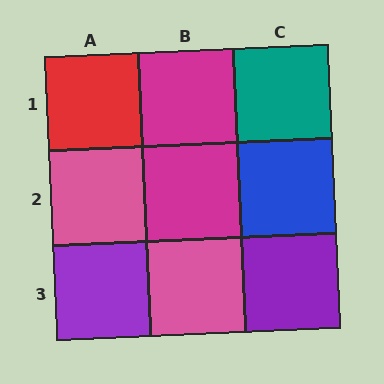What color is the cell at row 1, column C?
Teal.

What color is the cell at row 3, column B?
Pink.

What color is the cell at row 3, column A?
Purple.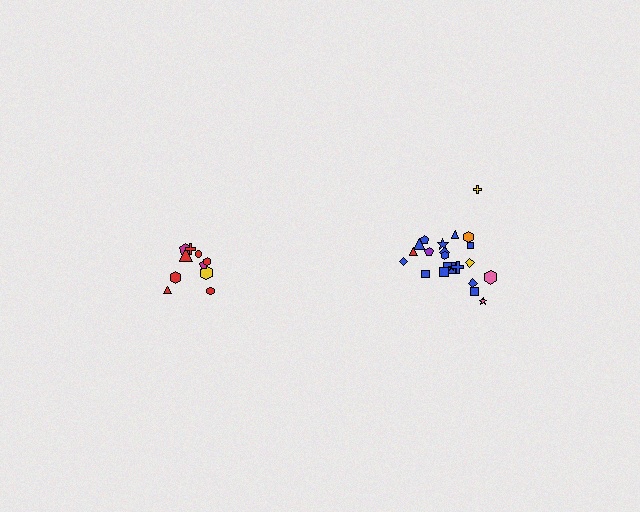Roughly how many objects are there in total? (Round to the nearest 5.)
Roughly 30 objects in total.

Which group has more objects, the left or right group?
The right group.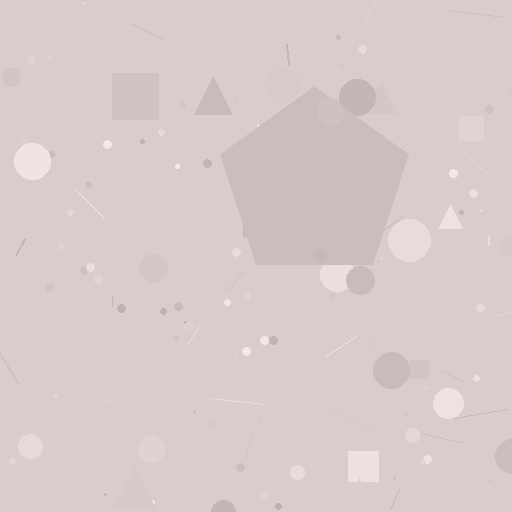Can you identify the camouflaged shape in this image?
The camouflaged shape is a pentagon.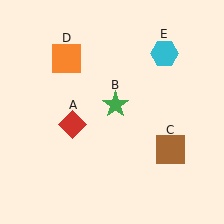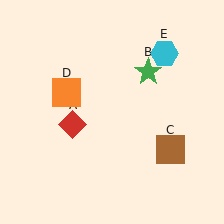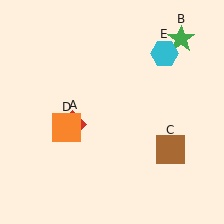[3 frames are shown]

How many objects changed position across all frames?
2 objects changed position: green star (object B), orange square (object D).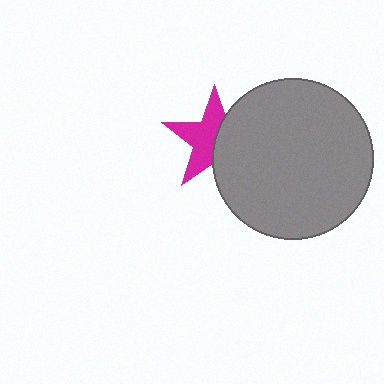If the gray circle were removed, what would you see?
You would see the complete magenta star.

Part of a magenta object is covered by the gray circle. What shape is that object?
It is a star.